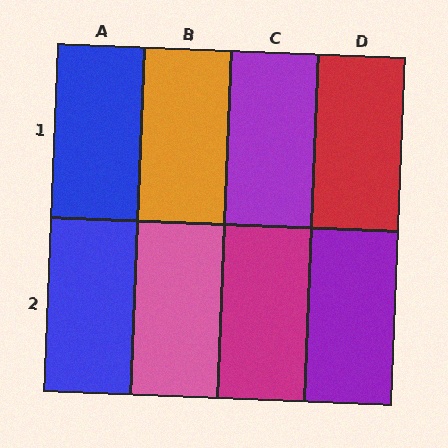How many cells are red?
1 cell is red.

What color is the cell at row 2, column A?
Blue.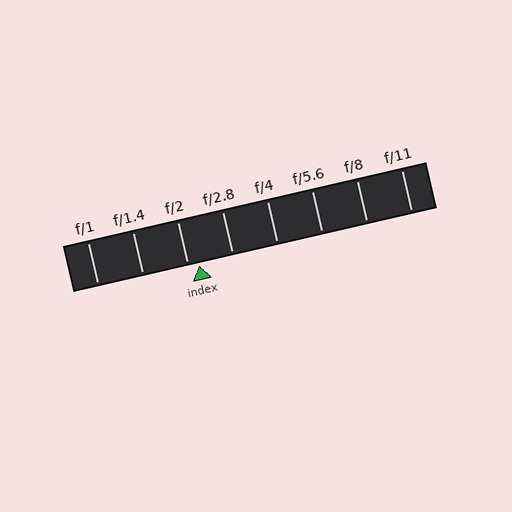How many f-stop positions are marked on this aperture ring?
There are 8 f-stop positions marked.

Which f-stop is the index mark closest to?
The index mark is closest to f/2.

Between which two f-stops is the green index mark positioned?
The index mark is between f/2 and f/2.8.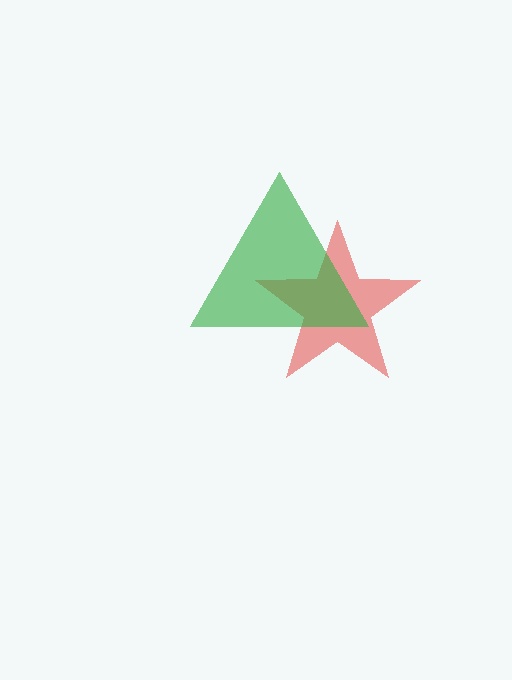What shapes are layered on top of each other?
The layered shapes are: a red star, a green triangle.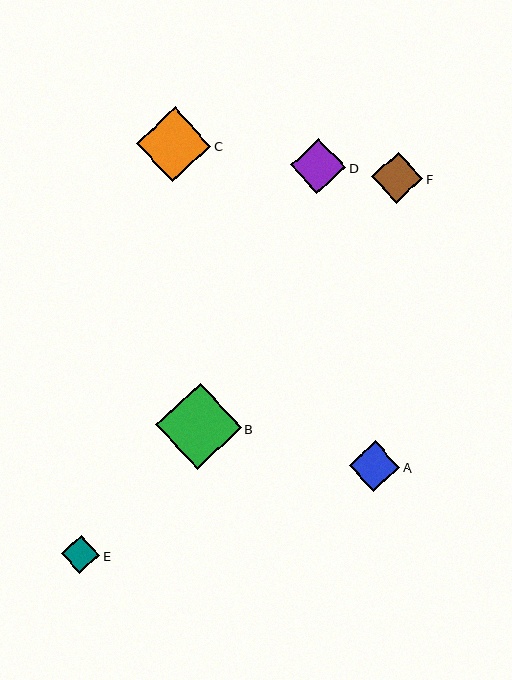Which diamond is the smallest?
Diamond E is the smallest with a size of approximately 38 pixels.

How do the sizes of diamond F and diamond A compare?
Diamond F and diamond A are approximately the same size.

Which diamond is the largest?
Diamond B is the largest with a size of approximately 86 pixels.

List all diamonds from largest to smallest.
From largest to smallest: B, C, D, F, A, E.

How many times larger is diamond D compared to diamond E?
Diamond D is approximately 1.4 times the size of diamond E.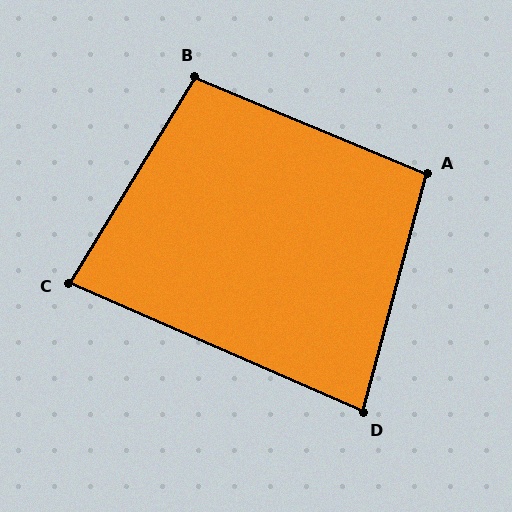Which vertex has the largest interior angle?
B, at approximately 99 degrees.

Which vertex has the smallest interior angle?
D, at approximately 81 degrees.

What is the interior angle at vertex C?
Approximately 82 degrees (acute).